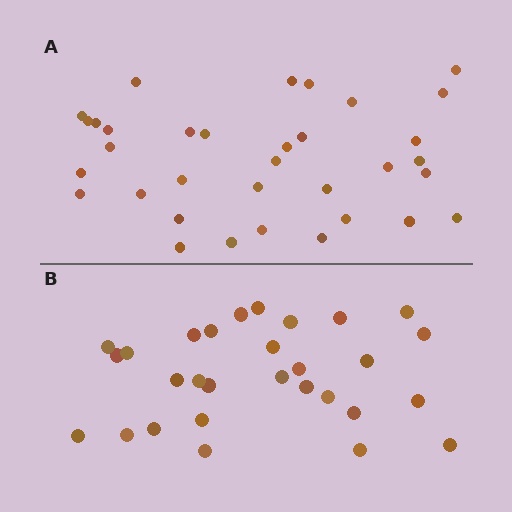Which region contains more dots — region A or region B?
Region A (the top region) has more dots.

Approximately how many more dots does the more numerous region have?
Region A has about 5 more dots than region B.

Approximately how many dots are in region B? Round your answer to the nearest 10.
About 30 dots. (The exact count is 29, which rounds to 30.)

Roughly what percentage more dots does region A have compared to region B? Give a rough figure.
About 15% more.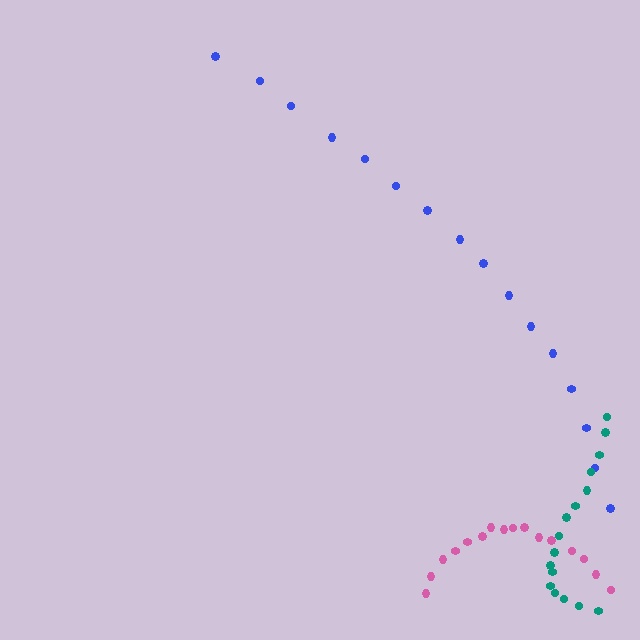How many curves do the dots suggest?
There are 3 distinct paths.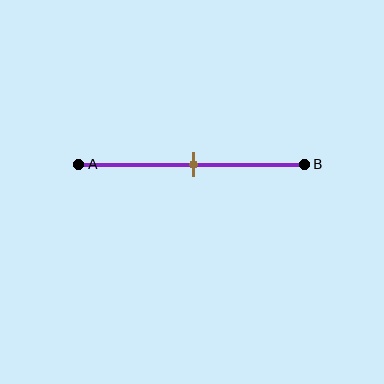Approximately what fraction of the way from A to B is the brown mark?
The brown mark is approximately 50% of the way from A to B.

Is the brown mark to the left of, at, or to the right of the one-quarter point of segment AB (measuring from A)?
The brown mark is to the right of the one-quarter point of segment AB.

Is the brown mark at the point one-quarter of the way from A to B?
No, the mark is at about 50% from A, not at the 25% one-quarter point.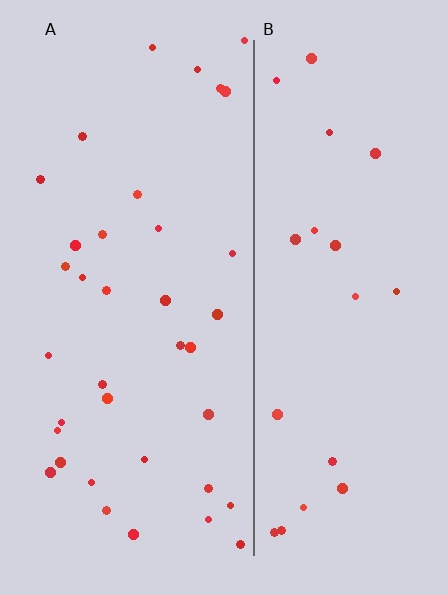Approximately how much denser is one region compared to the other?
Approximately 1.7× — region A over region B.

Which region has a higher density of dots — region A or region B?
A (the left).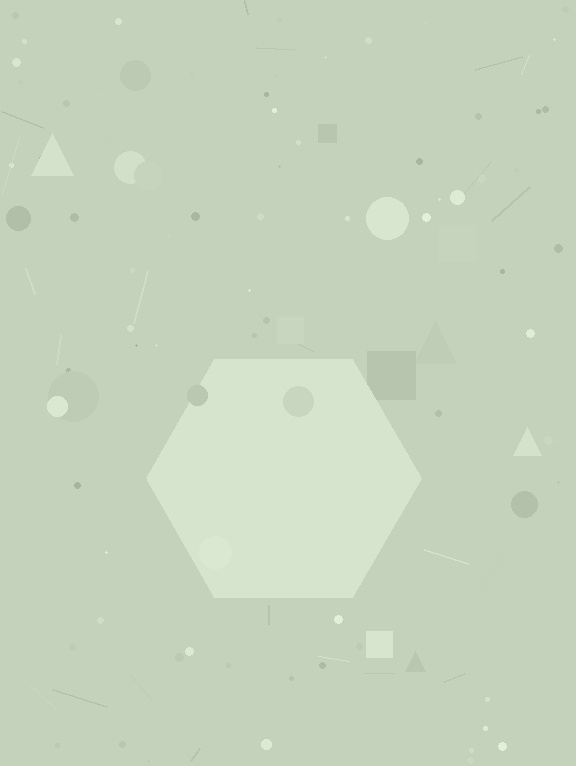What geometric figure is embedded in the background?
A hexagon is embedded in the background.